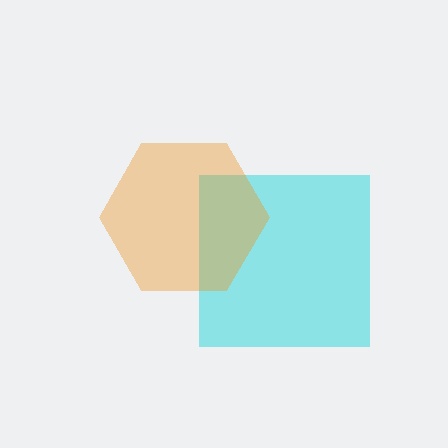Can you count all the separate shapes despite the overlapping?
Yes, there are 2 separate shapes.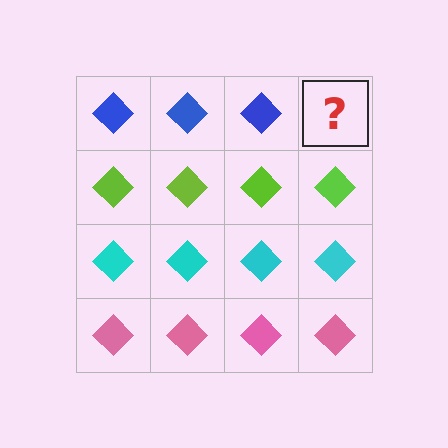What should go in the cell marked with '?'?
The missing cell should contain a blue diamond.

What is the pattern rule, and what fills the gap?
The rule is that each row has a consistent color. The gap should be filled with a blue diamond.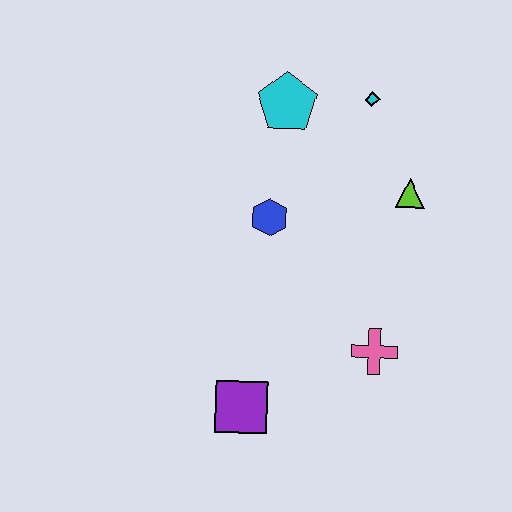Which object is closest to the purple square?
The pink cross is closest to the purple square.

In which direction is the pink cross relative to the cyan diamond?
The pink cross is below the cyan diamond.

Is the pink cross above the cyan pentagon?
No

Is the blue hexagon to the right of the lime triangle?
No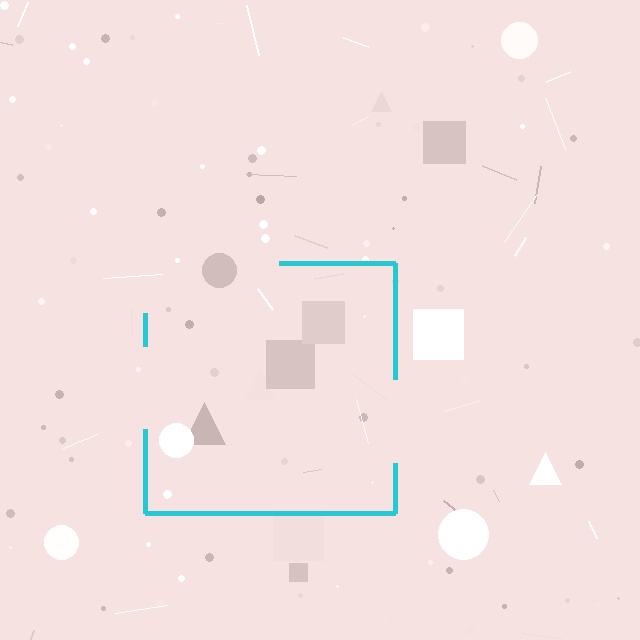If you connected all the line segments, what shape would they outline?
They would outline a square.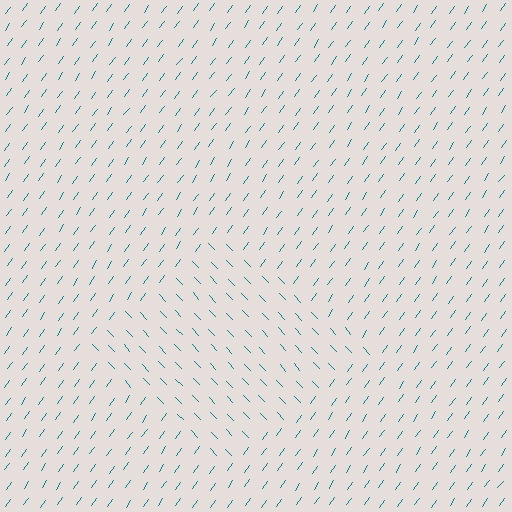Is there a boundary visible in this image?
Yes, there is a texture boundary formed by a change in line orientation.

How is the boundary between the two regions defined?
The boundary is defined purely by a change in line orientation (approximately 79 degrees difference). All lines are the same color and thickness.